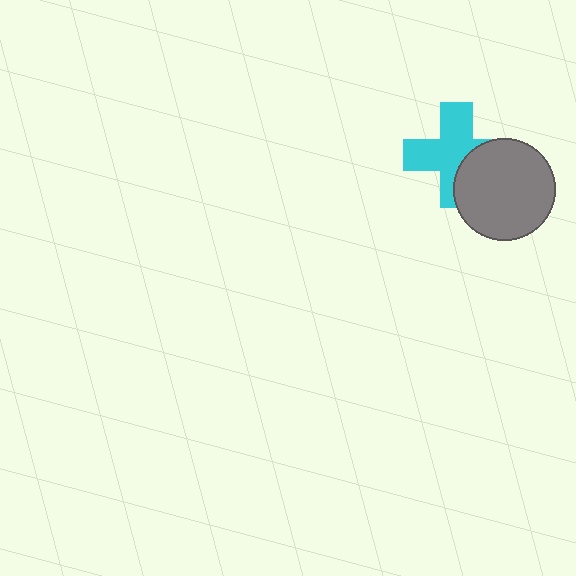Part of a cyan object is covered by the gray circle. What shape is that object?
It is a cross.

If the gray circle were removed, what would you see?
You would see the complete cyan cross.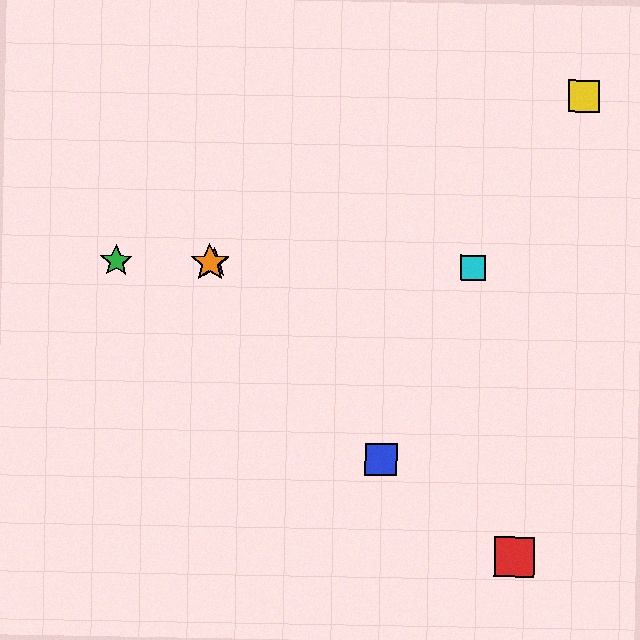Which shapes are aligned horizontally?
The green star, the purple star, the orange star, the cyan square are aligned horizontally.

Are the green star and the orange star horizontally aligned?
Yes, both are at y≈261.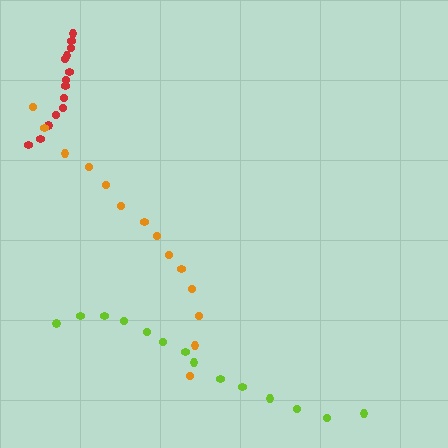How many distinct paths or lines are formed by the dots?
There are 3 distinct paths.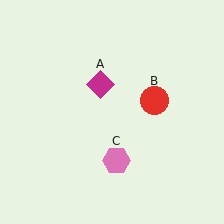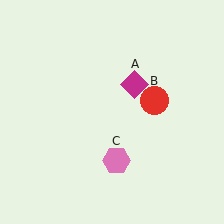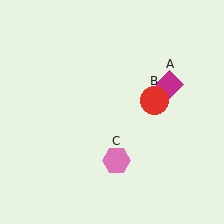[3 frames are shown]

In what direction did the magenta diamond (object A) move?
The magenta diamond (object A) moved right.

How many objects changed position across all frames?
1 object changed position: magenta diamond (object A).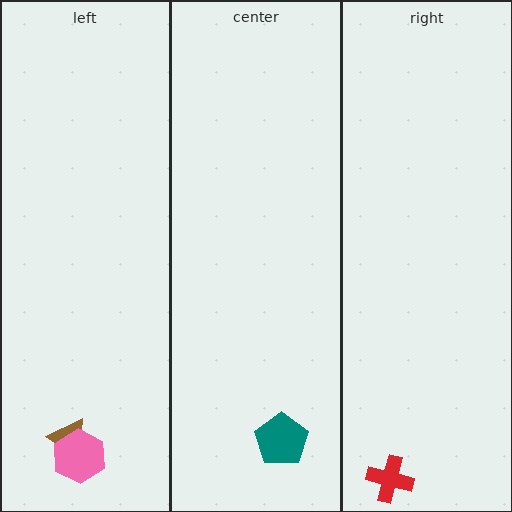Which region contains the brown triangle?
The left region.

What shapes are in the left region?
The brown triangle, the pink hexagon.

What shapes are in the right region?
The red cross.